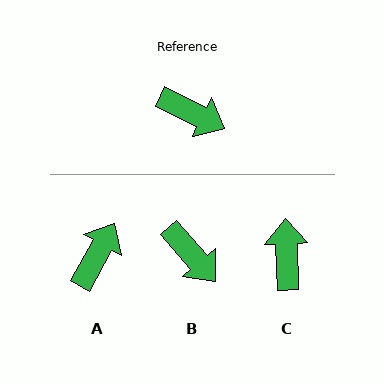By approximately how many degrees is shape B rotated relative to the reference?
Approximately 23 degrees clockwise.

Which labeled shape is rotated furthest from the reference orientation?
C, about 118 degrees away.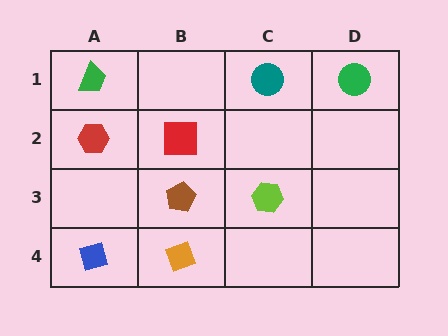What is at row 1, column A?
A green trapezoid.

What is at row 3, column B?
A brown pentagon.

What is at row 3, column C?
A lime hexagon.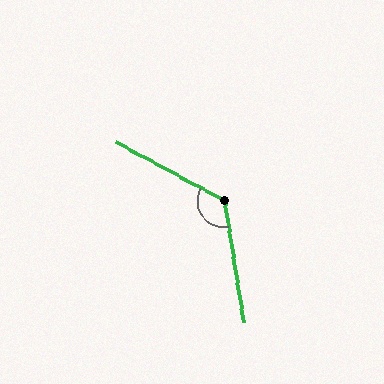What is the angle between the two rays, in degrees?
Approximately 127 degrees.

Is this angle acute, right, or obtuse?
It is obtuse.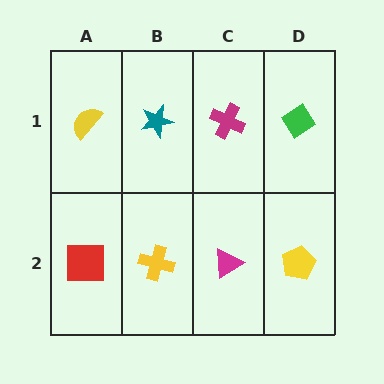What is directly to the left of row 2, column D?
A magenta triangle.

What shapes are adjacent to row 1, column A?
A red square (row 2, column A), a teal star (row 1, column B).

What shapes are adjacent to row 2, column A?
A yellow semicircle (row 1, column A), a yellow cross (row 2, column B).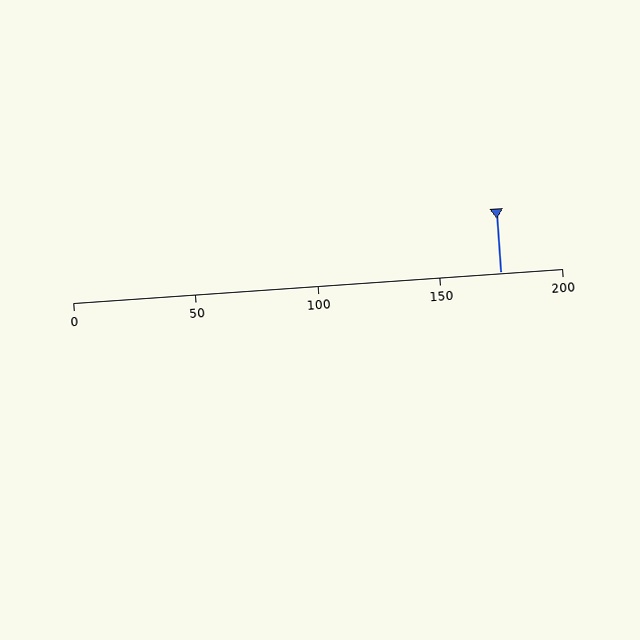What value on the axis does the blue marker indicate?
The marker indicates approximately 175.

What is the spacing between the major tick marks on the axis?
The major ticks are spaced 50 apart.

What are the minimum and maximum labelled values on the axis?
The axis runs from 0 to 200.